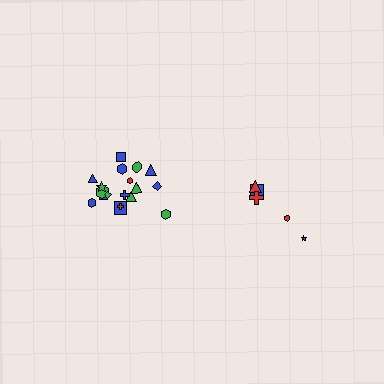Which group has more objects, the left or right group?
The left group.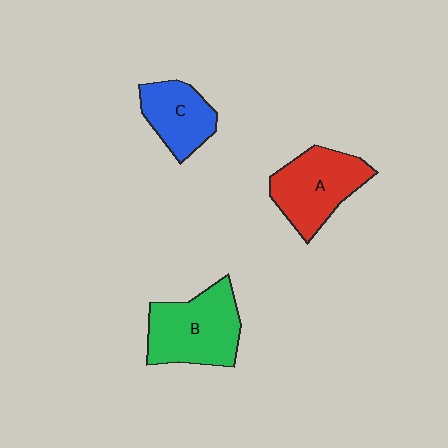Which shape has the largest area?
Shape B (green).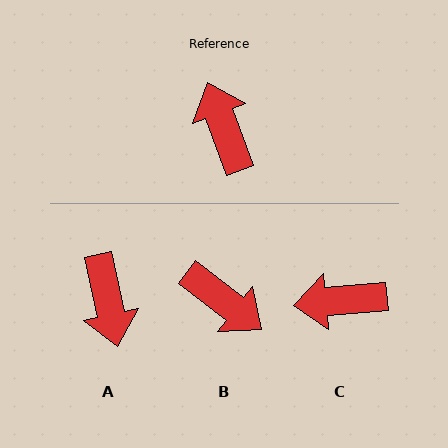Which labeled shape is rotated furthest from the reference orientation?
A, about 172 degrees away.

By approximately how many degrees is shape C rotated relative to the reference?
Approximately 75 degrees counter-clockwise.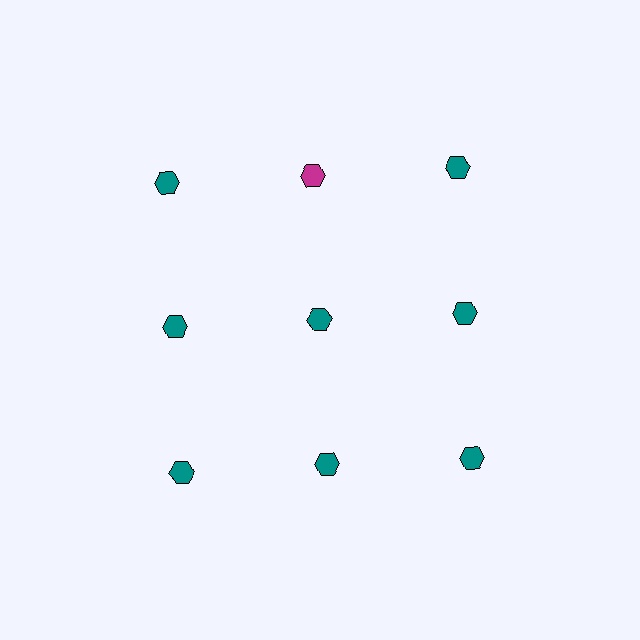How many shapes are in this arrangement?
There are 9 shapes arranged in a grid pattern.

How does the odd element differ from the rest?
It has a different color: magenta instead of teal.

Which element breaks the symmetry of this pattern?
The magenta hexagon in the top row, second from left column breaks the symmetry. All other shapes are teal hexagons.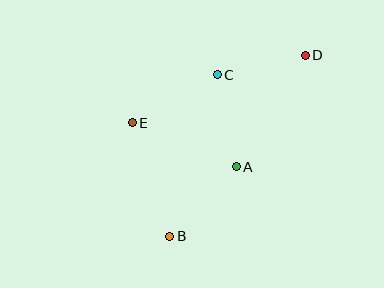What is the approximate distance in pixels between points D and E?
The distance between D and E is approximately 186 pixels.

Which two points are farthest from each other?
Points B and D are farthest from each other.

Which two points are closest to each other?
Points C and D are closest to each other.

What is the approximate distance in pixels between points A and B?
The distance between A and B is approximately 96 pixels.